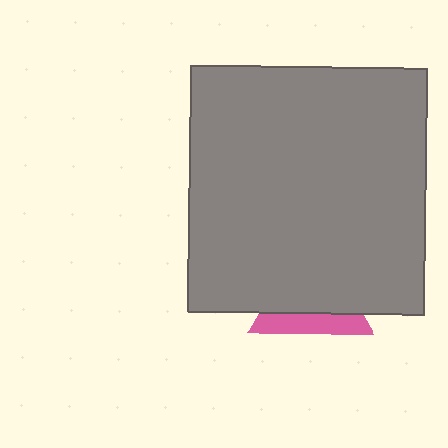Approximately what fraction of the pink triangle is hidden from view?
Roughly 67% of the pink triangle is hidden behind the gray rectangle.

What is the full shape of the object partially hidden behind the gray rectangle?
The partially hidden object is a pink triangle.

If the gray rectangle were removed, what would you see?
You would see the complete pink triangle.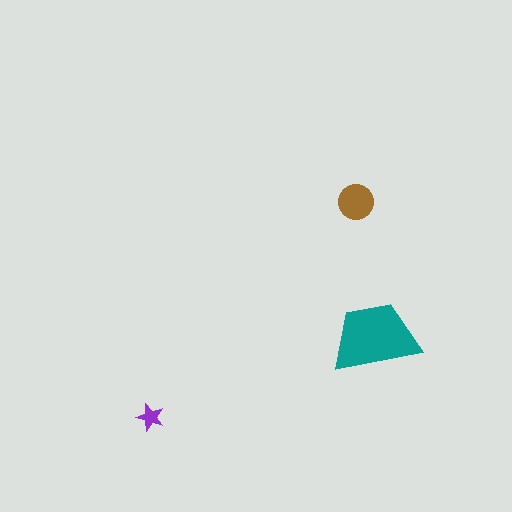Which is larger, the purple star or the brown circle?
The brown circle.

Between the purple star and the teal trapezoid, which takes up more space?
The teal trapezoid.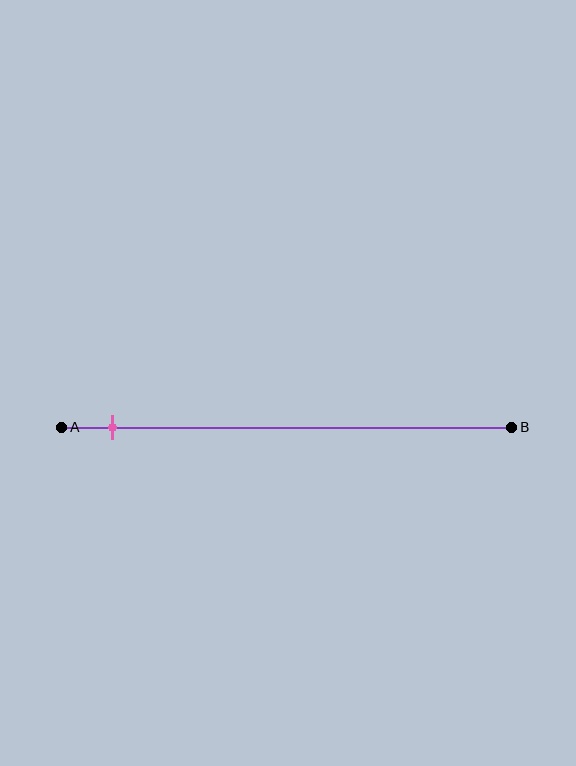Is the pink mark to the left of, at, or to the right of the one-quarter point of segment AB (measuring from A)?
The pink mark is to the left of the one-quarter point of segment AB.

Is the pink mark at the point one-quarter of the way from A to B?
No, the mark is at about 10% from A, not at the 25% one-quarter point.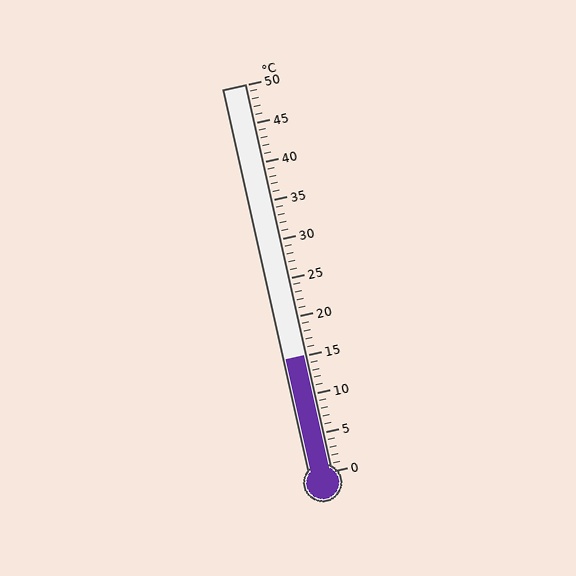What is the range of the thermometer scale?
The thermometer scale ranges from 0°C to 50°C.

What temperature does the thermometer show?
The thermometer shows approximately 15°C.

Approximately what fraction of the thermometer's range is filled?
The thermometer is filled to approximately 30% of its range.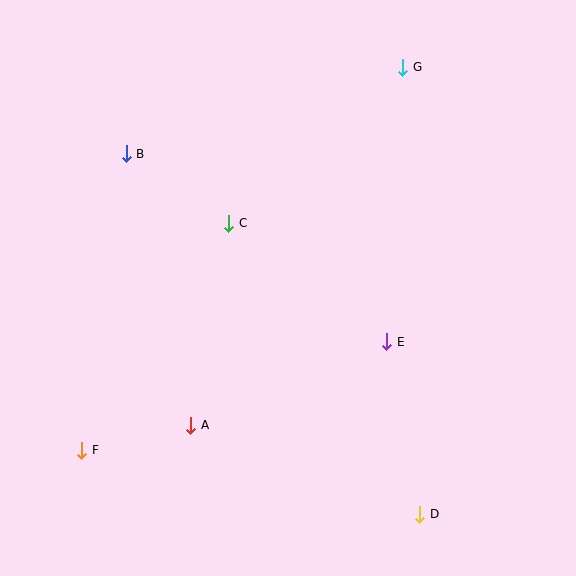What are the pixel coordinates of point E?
Point E is at (387, 342).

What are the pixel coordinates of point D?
Point D is at (420, 514).